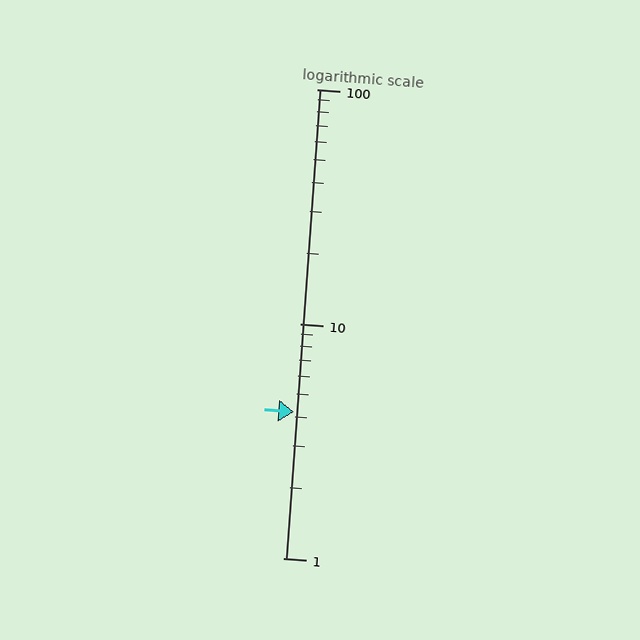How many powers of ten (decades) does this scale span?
The scale spans 2 decades, from 1 to 100.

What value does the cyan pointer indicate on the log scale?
The pointer indicates approximately 4.2.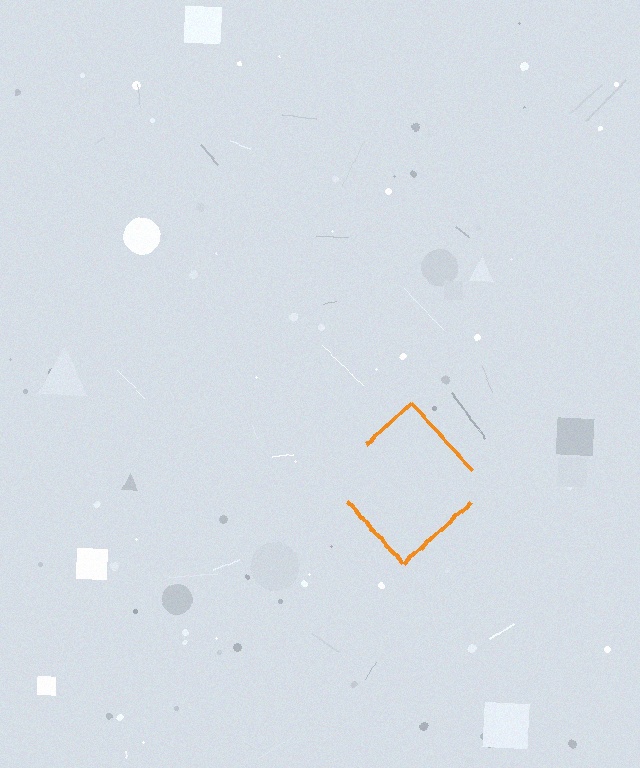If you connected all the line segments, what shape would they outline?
They would outline a diamond.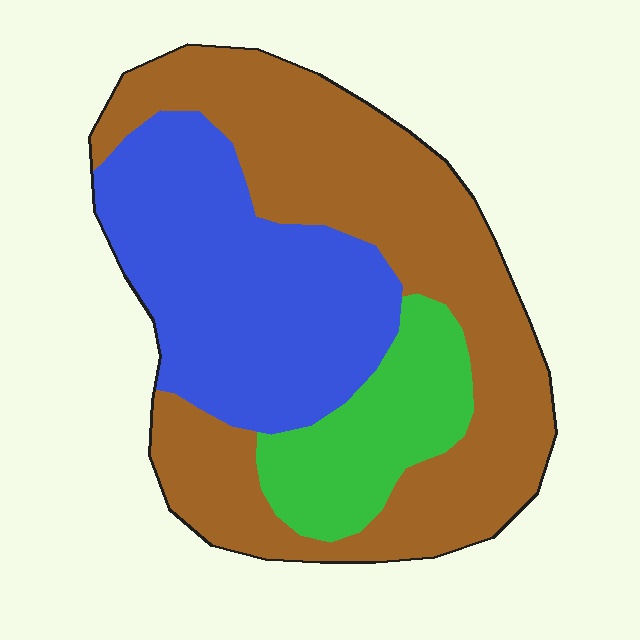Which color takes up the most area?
Brown, at roughly 50%.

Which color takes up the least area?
Green, at roughly 15%.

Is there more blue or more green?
Blue.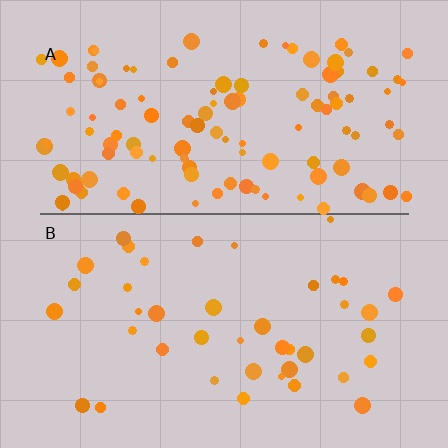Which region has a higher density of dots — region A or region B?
A (the top).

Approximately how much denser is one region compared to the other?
Approximately 2.7× — region A over region B.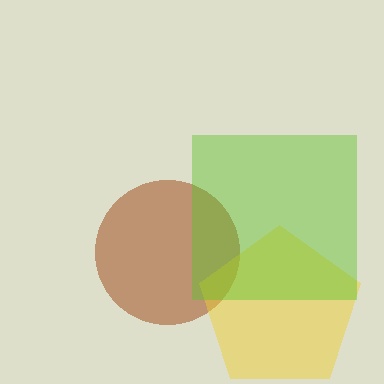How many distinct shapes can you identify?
There are 3 distinct shapes: a brown circle, a yellow pentagon, a lime square.